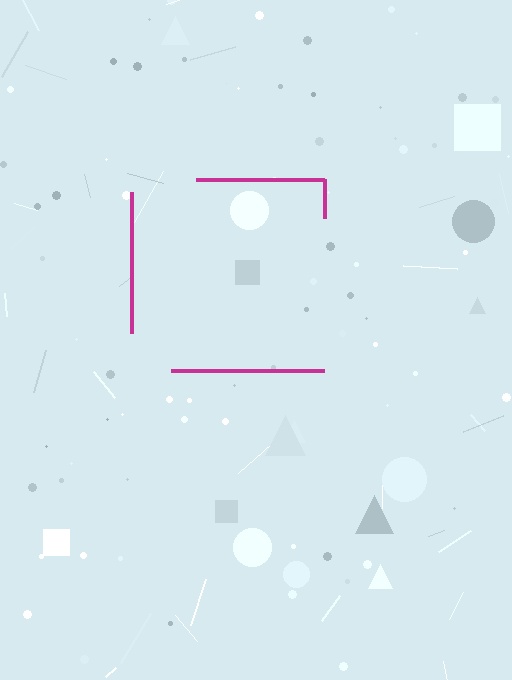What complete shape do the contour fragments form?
The contour fragments form a square.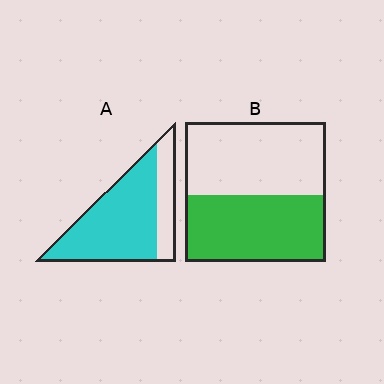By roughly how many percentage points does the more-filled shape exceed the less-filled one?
By roughly 25 percentage points (A over B).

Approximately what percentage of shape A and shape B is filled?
A is approximately 75% and B is approximately 50%.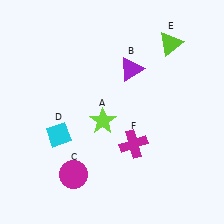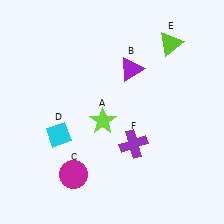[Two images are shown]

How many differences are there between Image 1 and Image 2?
There is 1 difference between the two images.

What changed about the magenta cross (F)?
In Image 1, F is magenta. In Image 2, it changed to purple.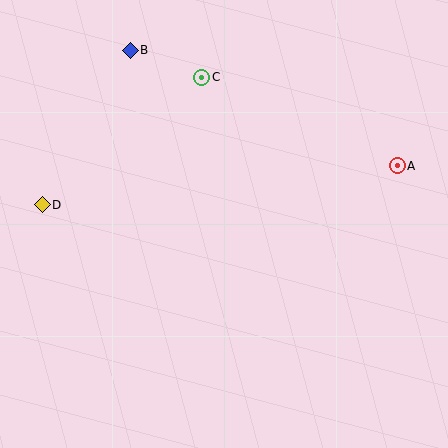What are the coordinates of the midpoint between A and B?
The midpoint between A and B is at (264, 108).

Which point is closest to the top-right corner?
Point A is closest to the top-right corner.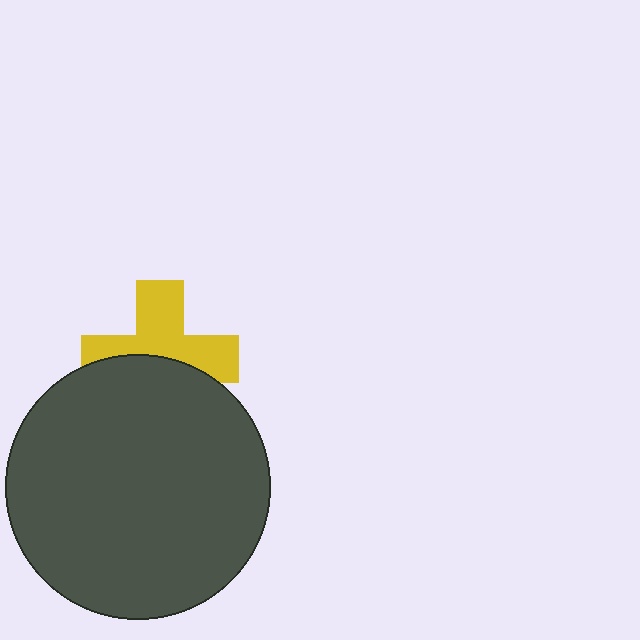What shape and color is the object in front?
The object in front is a dark gray circle.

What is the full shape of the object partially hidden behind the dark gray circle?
The partially hidden object is a yellow cross.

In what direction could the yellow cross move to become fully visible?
The yellow cross could move up. That would shift it out from behind the dark gray circle entirely.